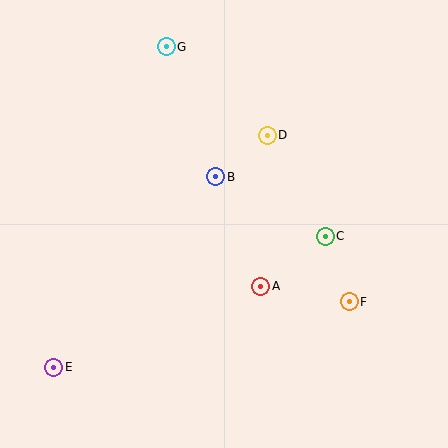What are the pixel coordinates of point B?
Point B is at (216, 177).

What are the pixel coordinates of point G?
Point G is at (166, 47).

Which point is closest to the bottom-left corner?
Point E is closest to the bottom-left corner.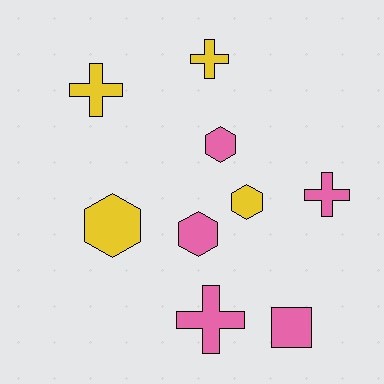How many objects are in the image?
There are 9 objects.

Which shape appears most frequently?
Hexagon, with 4 objects.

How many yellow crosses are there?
There are 2 yellow crosses.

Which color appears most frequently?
Pink, with 5 objects.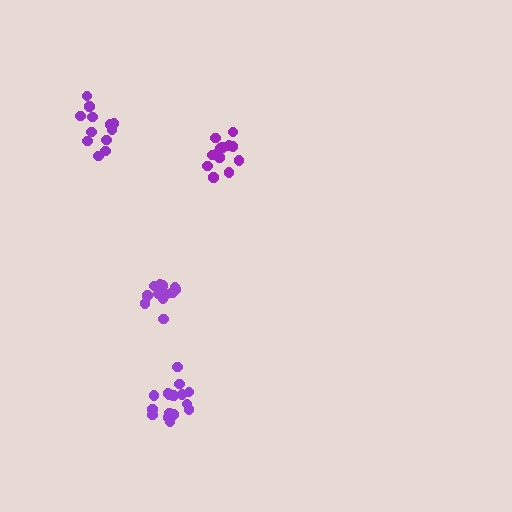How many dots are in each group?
Group 1: 12 dots, Group 2: 13 dots, Group 3: 13 dots, Group 4: 16 dots (54 total).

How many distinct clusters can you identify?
There are 4 distinct clusters.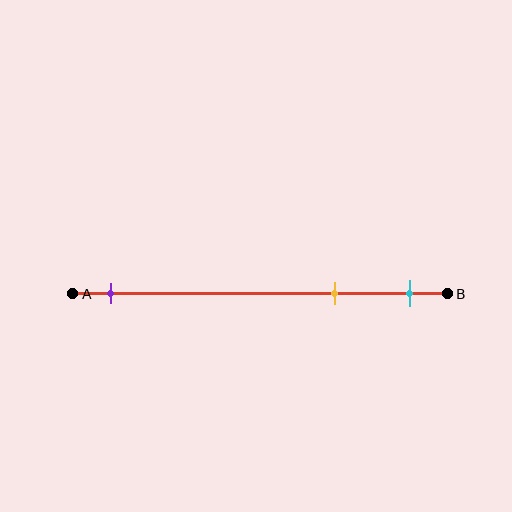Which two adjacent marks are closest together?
The yellow and cyan marks are the closest adjacent pair.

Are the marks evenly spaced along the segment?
No, the marks are not evenly spaced.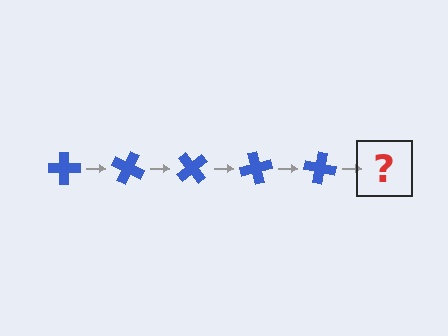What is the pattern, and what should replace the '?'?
The pattern is that the cross rotates 25 degrees each step. The '?' should be a blue cross rotated 125 degrees.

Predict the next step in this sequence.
The next step is a blue cross rotated 125 degrees.